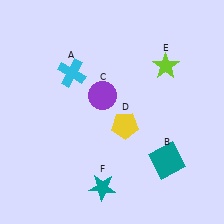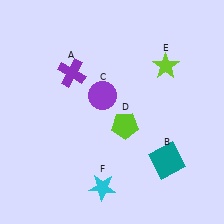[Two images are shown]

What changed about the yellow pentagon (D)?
In Image 1, D is yellow. In Image 2, it changed to lime.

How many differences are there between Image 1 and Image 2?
There are 3 differences between the two images.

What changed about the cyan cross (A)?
In Image 1, A is cyan. In Image 2, it changed to purple.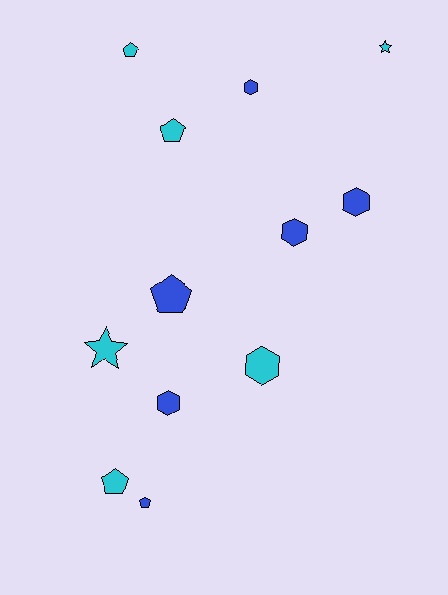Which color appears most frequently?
Cyan, with 6 objects.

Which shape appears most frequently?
Hexagon, with 5 objects.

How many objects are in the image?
There are 12 objects.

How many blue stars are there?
There are no blue stars.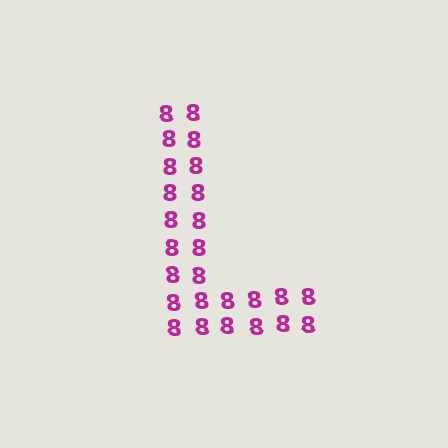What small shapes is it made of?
It is made of small digit 8's.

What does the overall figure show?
The overall figure shows the letter L.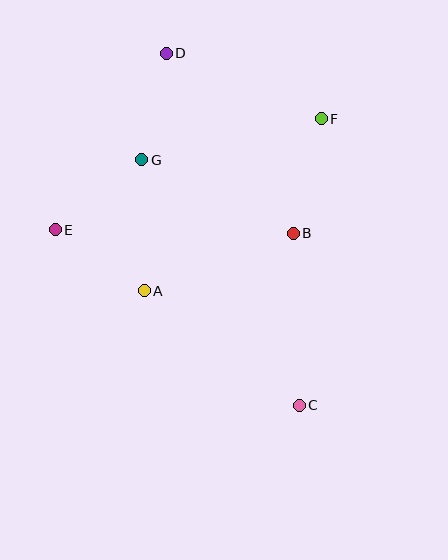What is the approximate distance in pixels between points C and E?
The distance between C and E is approximately 300 pixels.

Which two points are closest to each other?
Points A and E are closest to each other.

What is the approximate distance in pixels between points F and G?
The distance between F and G is approximately 184 pixels.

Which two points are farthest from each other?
Points C and D are farthest from each other.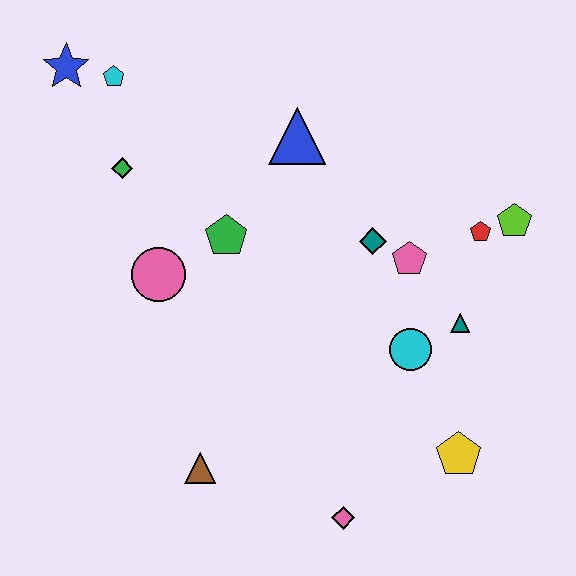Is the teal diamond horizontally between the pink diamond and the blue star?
No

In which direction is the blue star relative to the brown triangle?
The blue star is above the brown triangle.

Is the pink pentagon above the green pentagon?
No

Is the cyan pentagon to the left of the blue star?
No